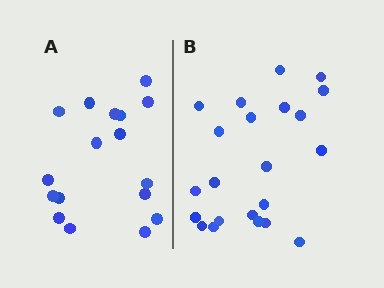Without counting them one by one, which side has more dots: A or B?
Region B (the right region) has more dots.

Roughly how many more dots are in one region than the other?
Region B has about 5 more dots than region A.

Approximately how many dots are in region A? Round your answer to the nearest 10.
About 20 dots. (The exact count is 17, which rounds to 20.)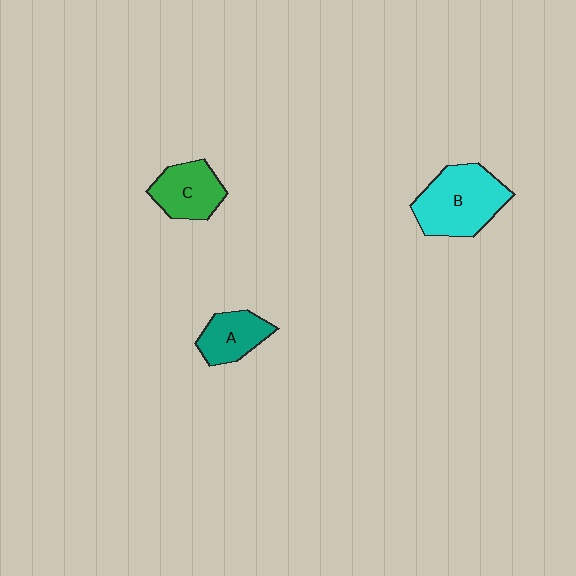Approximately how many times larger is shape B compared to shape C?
Approximately 1.5 times.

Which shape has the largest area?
Shape B (cyan).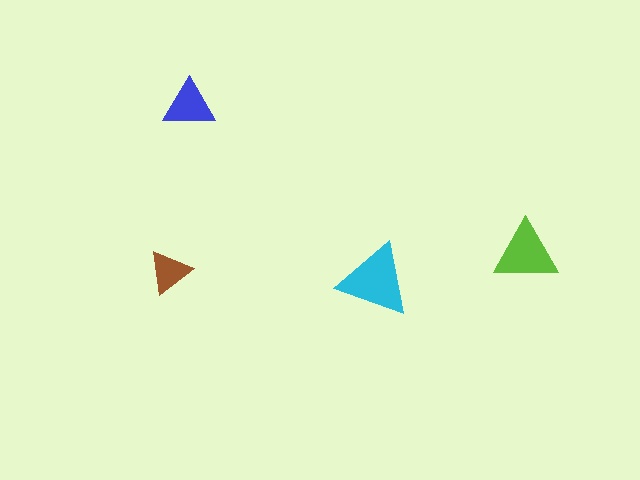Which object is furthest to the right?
The lime triangle is rightmost.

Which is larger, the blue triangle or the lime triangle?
The lime one.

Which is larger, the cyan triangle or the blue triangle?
The cyan one.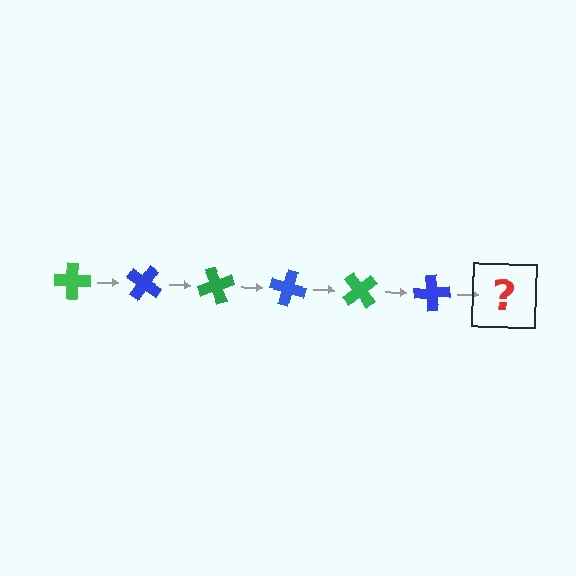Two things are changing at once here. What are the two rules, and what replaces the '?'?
The two rules are that it rotates 35 degrees each step and the color cycles through green and blue. The '?' should be a green cross, rotated 210 degrees from the start.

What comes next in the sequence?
The next element should be a green cross, rotated 210 degrees from the start.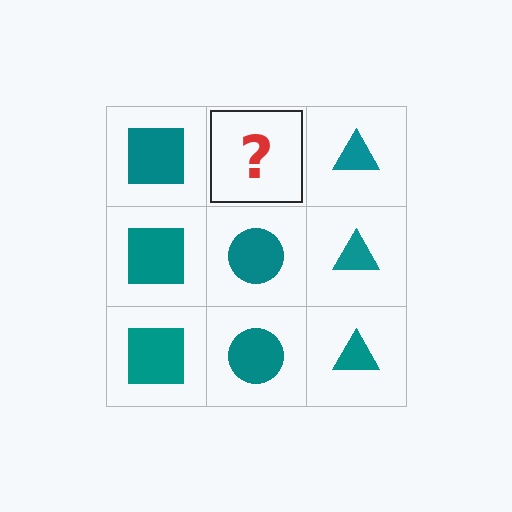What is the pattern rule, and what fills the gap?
The rule is that each column has a consistent shape. The gap should be filled with a teal circle.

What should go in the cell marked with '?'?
The missing cell should contain a teal circle.